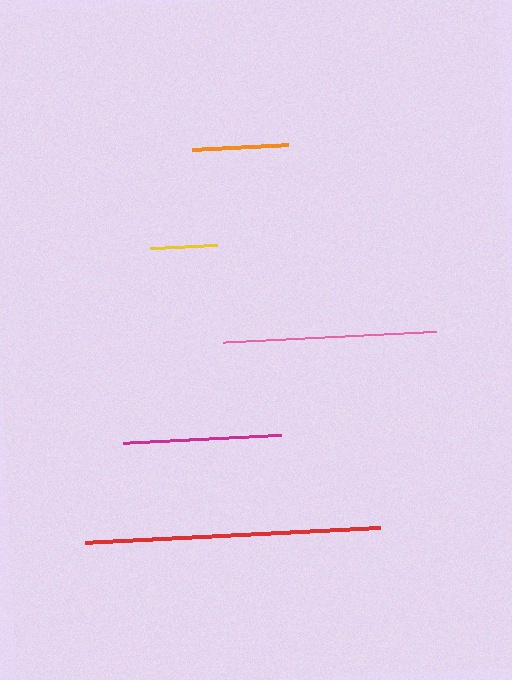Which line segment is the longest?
The red line is the longest at approximately 296 pixels.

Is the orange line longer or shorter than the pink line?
The pink line is longer than the orange line.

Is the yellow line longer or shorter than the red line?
The red line is longer than the yellow line.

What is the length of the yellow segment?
The yellow segment is approximately 67 pixels long.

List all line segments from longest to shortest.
From longest to shortest: red, pink, magenta, orange, yellow.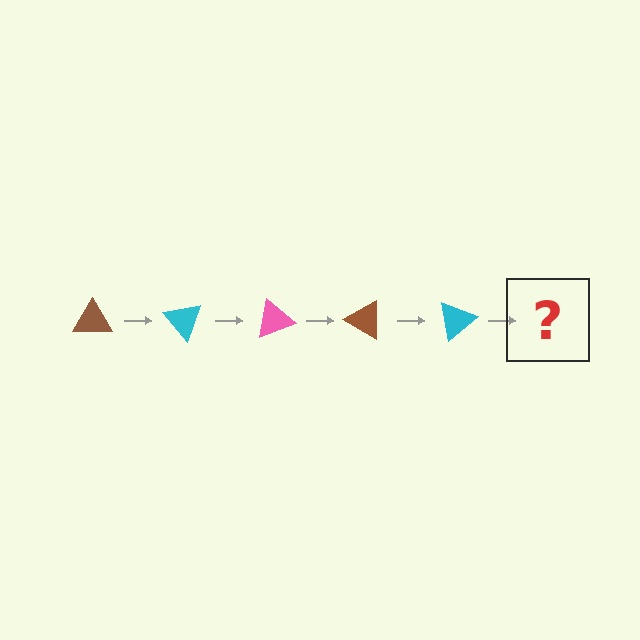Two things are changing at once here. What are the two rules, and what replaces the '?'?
The two rules are that it rotates 50 degrees each step and the color cycles through brown, cyan, and pink. The '?' should be a pink triangle, rotated 250 degrees from the start.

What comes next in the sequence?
The next element should be a pink triangle, rotated 250 degrees from the start.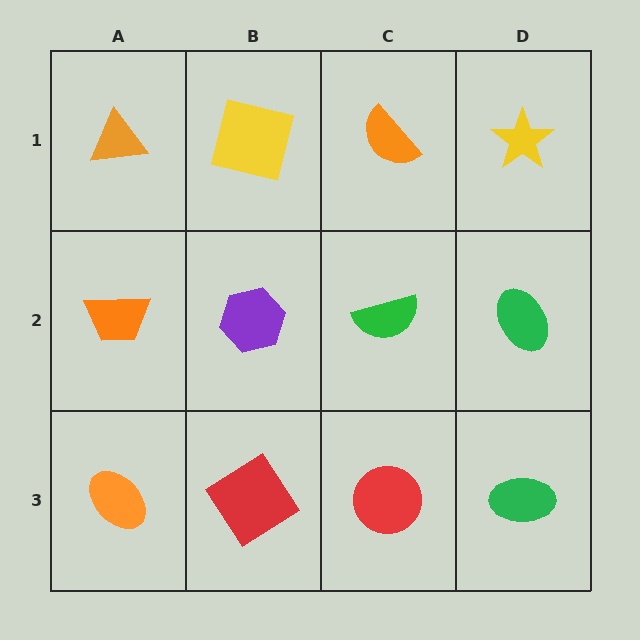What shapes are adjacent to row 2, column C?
An orange semicircle (row 1, column C), a red circle (row 3, column C), a purple hexagon (row 2, column B), a green ellipse (row 2, column D).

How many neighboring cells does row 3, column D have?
2.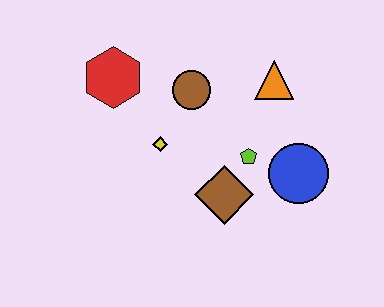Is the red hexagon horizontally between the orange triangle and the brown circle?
No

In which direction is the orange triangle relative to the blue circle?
The orange triangle is above the blue circle.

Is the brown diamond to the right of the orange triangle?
No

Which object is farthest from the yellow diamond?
The blue circle is farthest from the yellow diamond.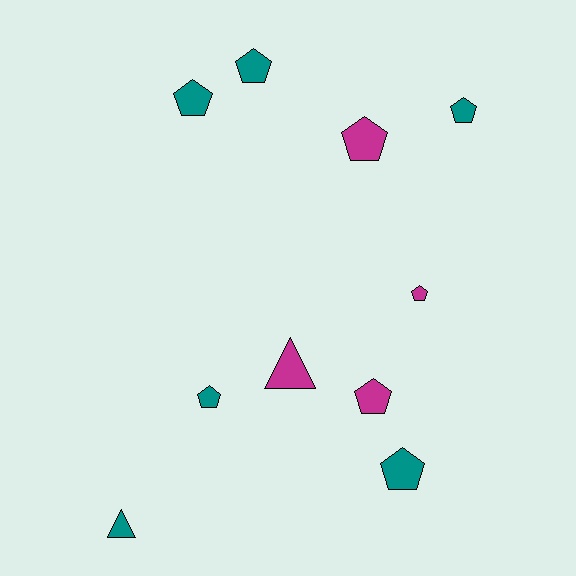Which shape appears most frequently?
Pentagon, with 8 objects.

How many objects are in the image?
There are 10 objects.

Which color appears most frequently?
Teal, with 6 objects.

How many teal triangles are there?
There is 1 teal triangle.